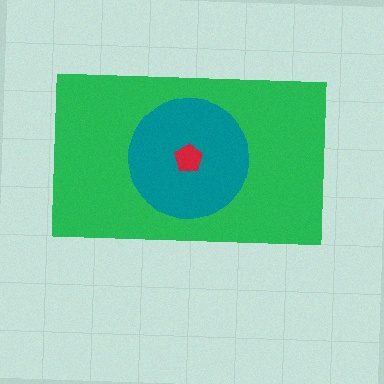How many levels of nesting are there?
3.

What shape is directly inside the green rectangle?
The teal circle.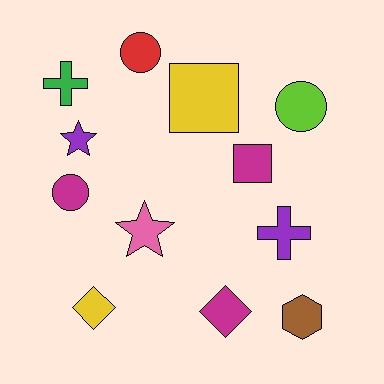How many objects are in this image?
There are 12 objects.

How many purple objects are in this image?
There are 2 purple objects.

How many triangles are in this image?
There are no triangles.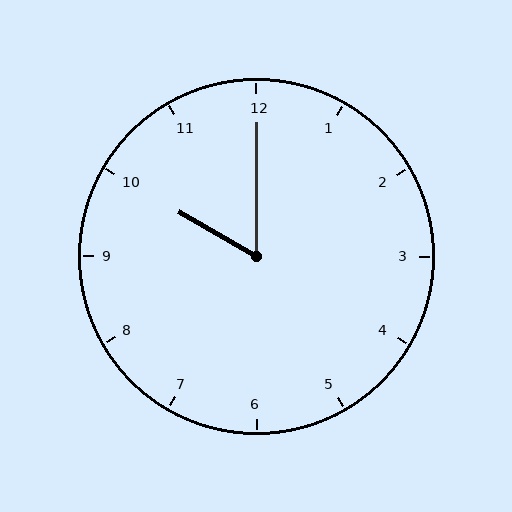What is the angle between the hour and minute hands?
Approximately 60 degrees.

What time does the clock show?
10:00.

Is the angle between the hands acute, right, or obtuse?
It is acute.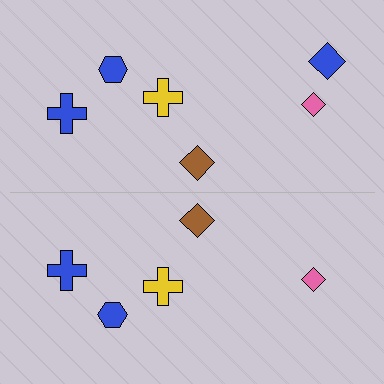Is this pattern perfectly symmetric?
No, the pattern is not perfectly symmetric. A blue diamond is missing from the bottom side.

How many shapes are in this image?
There are 11 shapes in this image.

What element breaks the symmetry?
A blue diamond is missing from the bottom side.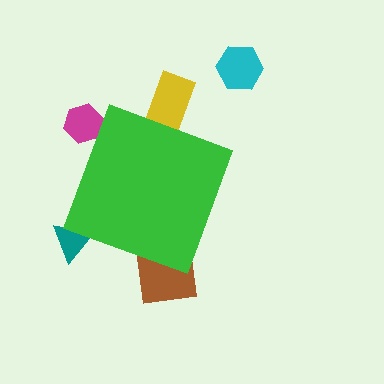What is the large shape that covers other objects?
A green diamond.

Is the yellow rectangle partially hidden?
Yes, the yellow rectangle is partially hidden behind the green diamond.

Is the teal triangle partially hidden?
Yes, the teal triangle is partially hidden behind the green diamond.